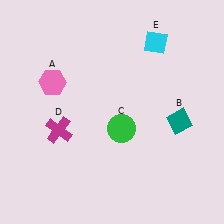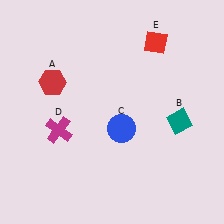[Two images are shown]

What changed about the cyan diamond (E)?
In Image 1, E is cyan. In Image 2, it changed to red.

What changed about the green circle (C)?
In Image 1, C is green. In Image 2, it changed to blue.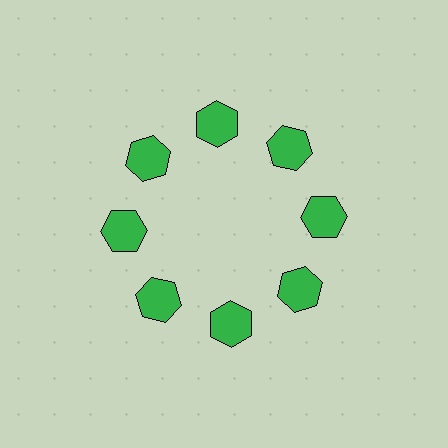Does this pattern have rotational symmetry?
Yes, this pattern has 8-fold rotational symmetry. It looks the same after rotating 45 degrees around the center.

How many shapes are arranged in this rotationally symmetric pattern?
There are 8 shapes, arranged in 8 groups of 1.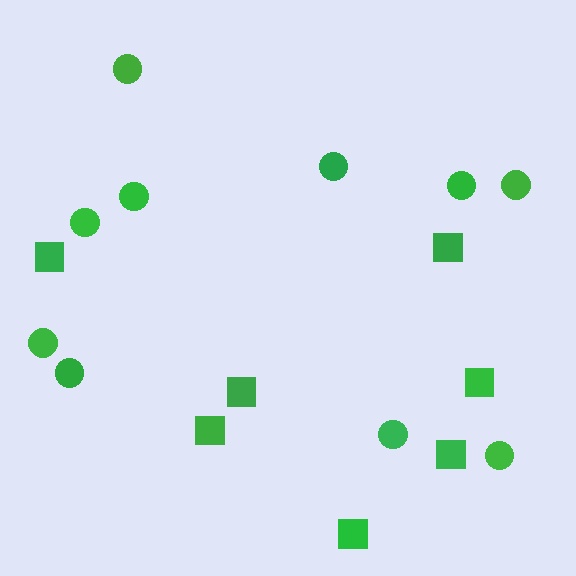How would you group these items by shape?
There are 2 groups: one group of circles (10) and one group of squares (7).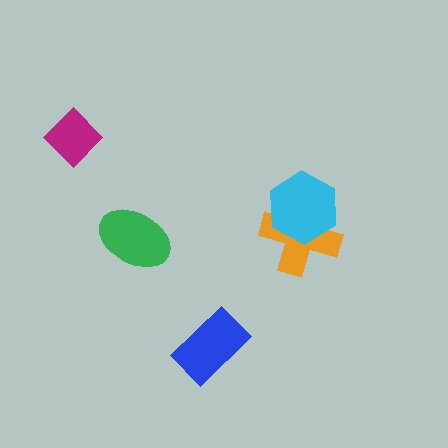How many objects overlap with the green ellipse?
0 objects overlap with the green ellipse.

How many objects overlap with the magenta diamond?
0 objects overlap with the magenta diamond.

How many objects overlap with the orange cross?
1 object overlaps with the orange cross.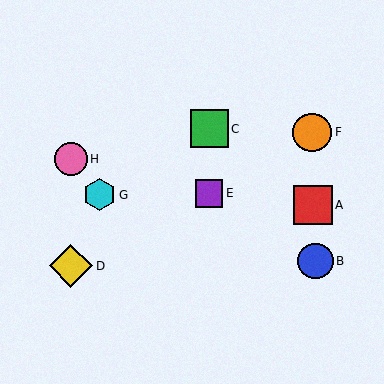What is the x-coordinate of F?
Object F is at x≈312.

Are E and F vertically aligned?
No, E is at x≈209 and F is at x≈312.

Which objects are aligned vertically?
Objects C, E are aligned vertically.